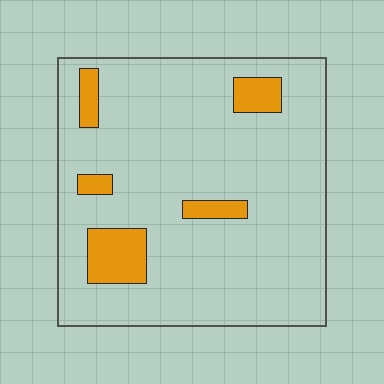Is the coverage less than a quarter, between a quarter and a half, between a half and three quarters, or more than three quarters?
Less than a quarter.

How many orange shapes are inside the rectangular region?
5.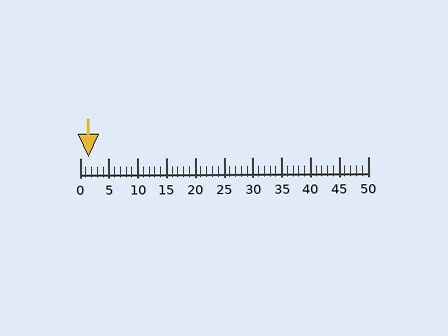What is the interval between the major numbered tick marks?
The major tick marks are spaced 5 units apart.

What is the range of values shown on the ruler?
The ruler shows values from 0 to 50.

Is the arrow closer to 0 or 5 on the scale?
The arrow is closer to 0.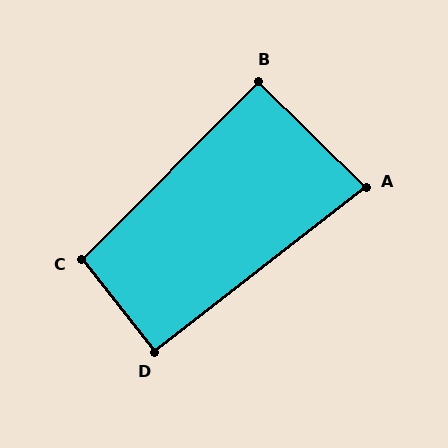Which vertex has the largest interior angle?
C, at approximately 97 degrees.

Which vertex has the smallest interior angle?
A, at approximately 83 degrees.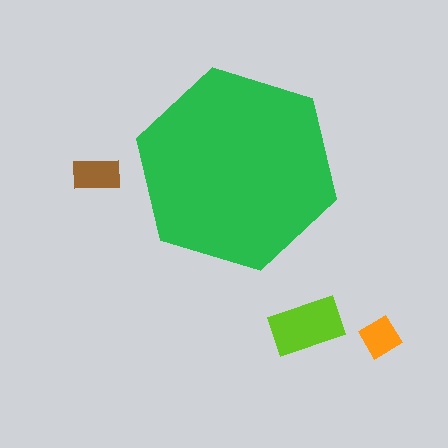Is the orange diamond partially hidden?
No, the orange diamond is fully visible.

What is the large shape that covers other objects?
A green hexagon.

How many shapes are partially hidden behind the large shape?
0 shapes are partially hidden.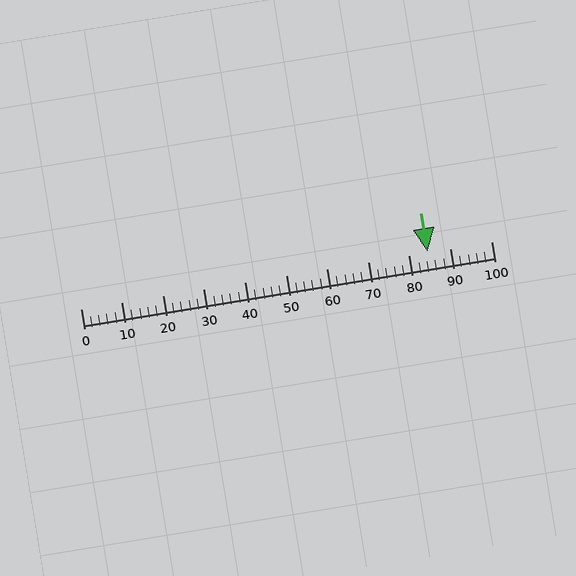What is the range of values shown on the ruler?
The ruler shows values from 0 to 100.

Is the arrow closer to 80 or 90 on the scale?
The arrow is closer to 80.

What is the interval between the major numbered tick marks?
The major tick marks are spaced 10 units apart.